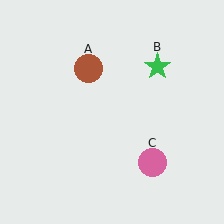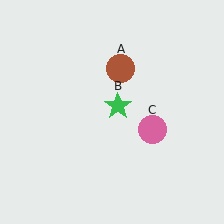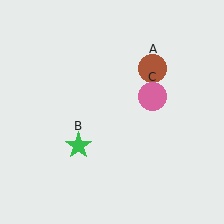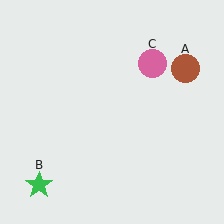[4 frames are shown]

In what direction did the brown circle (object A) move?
The brown circle (object A) moved right.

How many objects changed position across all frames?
3 objects changed position: brown circle (object A), green star (object B), pink circle (object C).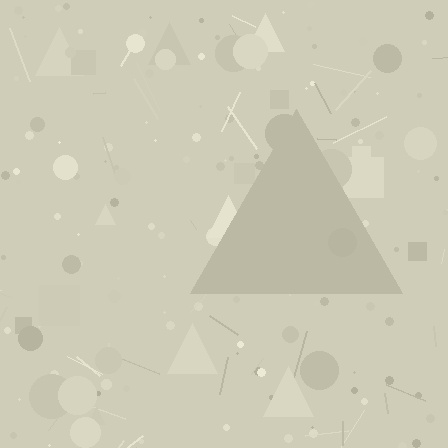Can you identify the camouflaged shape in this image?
The camouflaged shape is a triangle.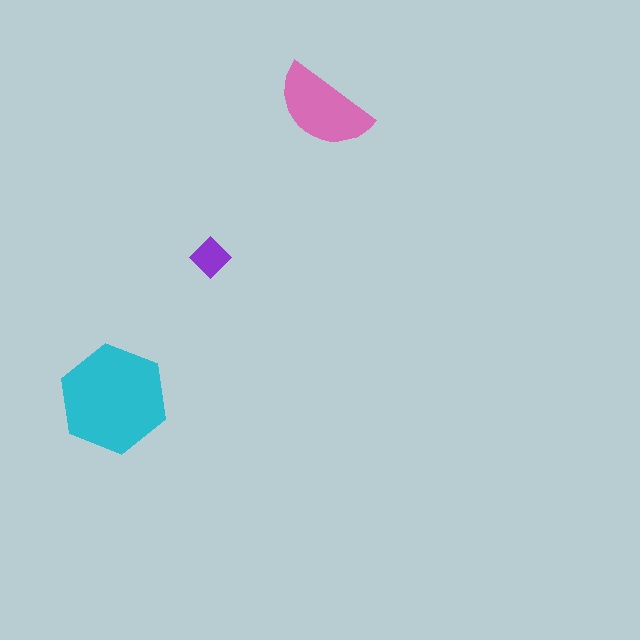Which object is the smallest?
The purple diamond.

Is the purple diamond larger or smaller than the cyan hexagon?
Smaller.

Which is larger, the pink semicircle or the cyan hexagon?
The cyan hexagon.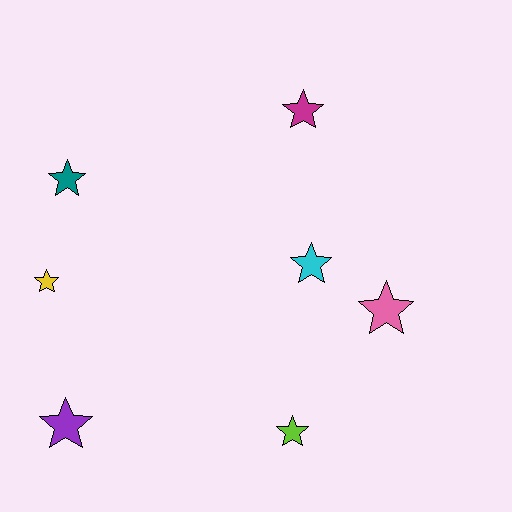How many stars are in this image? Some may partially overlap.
There are 7 stars.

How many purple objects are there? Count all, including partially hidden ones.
There is 1 purple object.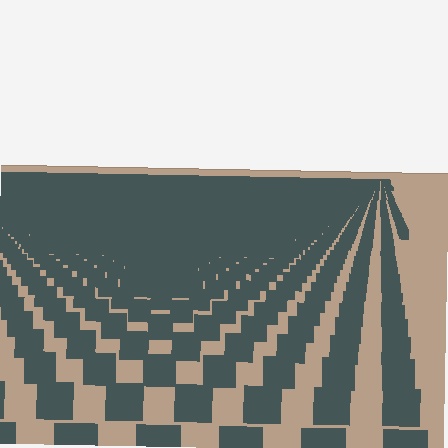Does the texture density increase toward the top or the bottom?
Density increases toward the top.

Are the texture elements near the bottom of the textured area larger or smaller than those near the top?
Larger. Near the bottom, elements are closer to the viewer and appear at a bigger on-screen size.